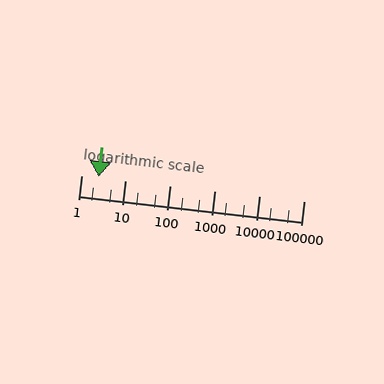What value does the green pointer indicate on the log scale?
The pointer indicates approximately 2.5.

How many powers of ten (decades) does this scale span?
The scale spans 5 decades, from 1 to 100000.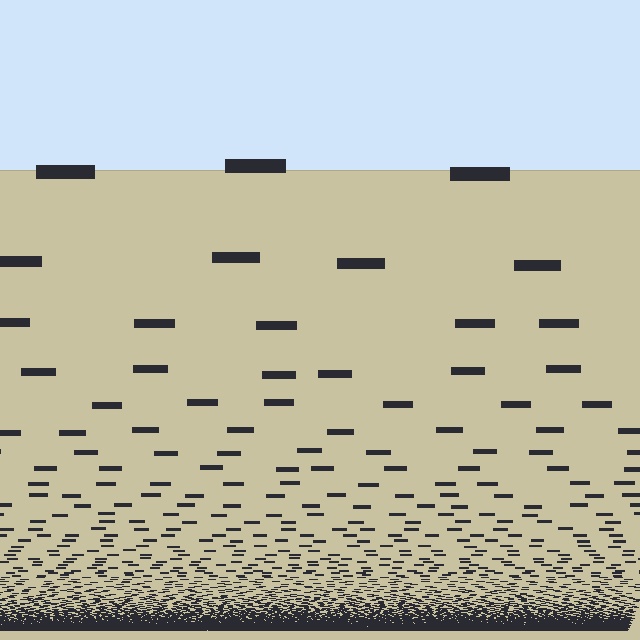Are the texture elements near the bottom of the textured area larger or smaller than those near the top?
Smaller. The gradient is inverted — elements near the bottom are smaller and denser.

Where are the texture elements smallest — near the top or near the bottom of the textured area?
Near the bottom.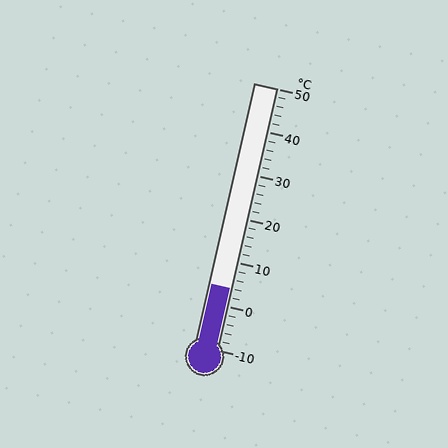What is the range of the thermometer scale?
The thermometer scale ranges from -10°C to 50°C.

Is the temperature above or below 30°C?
The temperature is below 30°C.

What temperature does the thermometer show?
The thermometer shows approximately 4°C.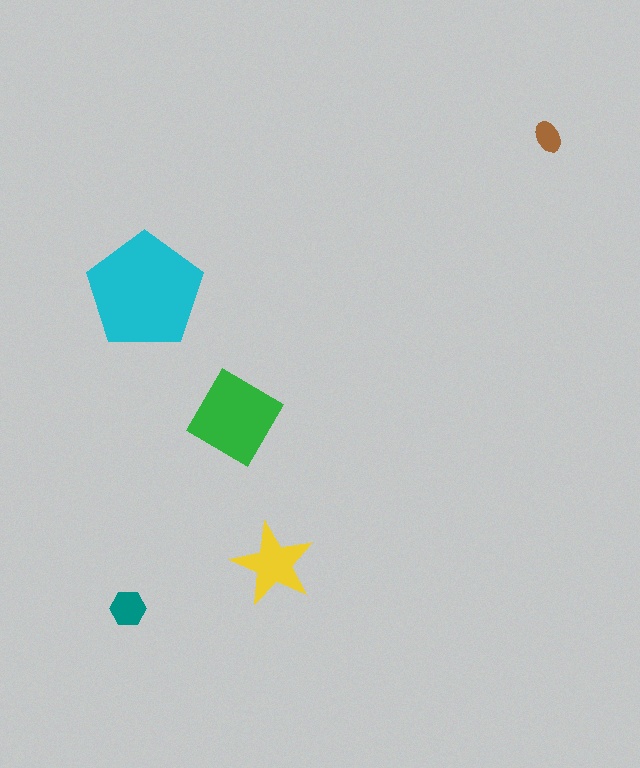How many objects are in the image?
There are 5 objects in the image.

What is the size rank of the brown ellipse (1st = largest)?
5th.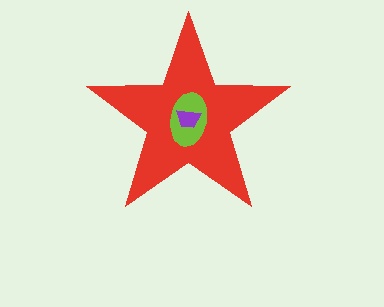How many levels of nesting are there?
3.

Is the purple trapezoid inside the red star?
Yes.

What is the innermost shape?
The purple trapezoid.